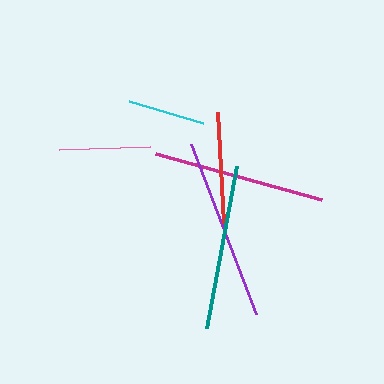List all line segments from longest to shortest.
From longest to shortest: purple, magenta, teal, red, pink, cyan.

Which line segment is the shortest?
The cyan line is the shortest at approximately 77 pixels.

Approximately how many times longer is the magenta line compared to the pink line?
The magenta line is approximately 1.9 times the length of the pink line.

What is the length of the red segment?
The red segment is approximately 111 pixels long.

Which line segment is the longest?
The purple line is the longest at approximately 182 pixels.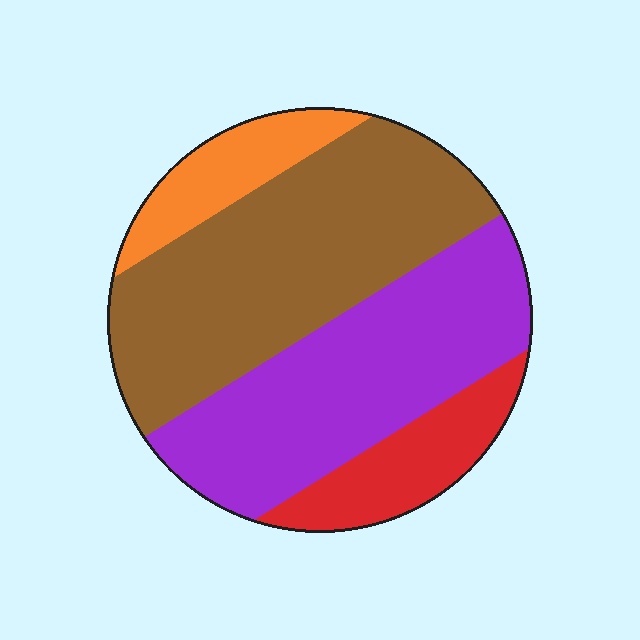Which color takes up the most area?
Brown, at roughly 40%.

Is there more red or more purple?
Purple.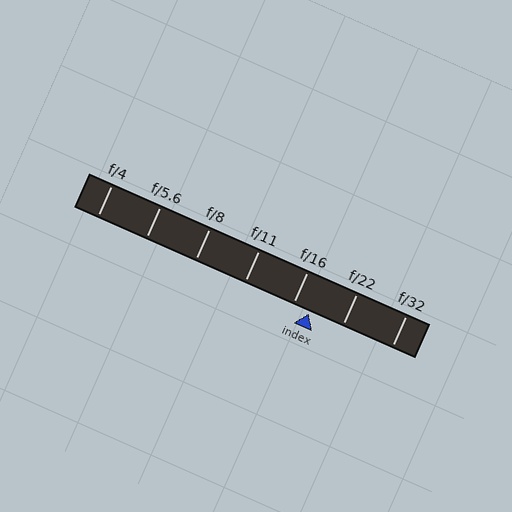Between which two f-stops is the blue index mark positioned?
The index mark is between f/16 and f/22.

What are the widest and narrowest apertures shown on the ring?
The widest aperture shown is f/4 and the narrowest is f/32.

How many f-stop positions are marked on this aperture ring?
There are 7 f-stop positions marked.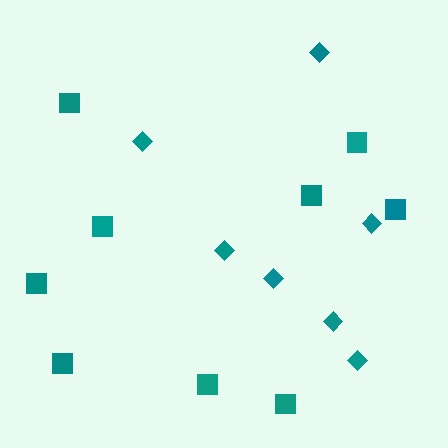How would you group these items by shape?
There are 2 groups: one group of squares (9) and one group of diamonds (7).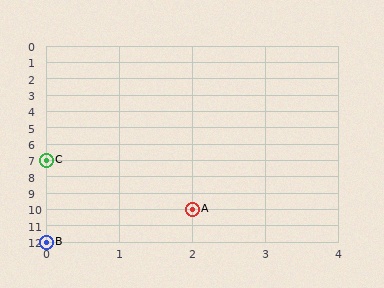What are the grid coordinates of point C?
Point C is at grid coordinates (0, 7).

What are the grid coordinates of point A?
Point A is at grid coordinates (2, 10).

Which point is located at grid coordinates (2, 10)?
Point A is at (2, 10).